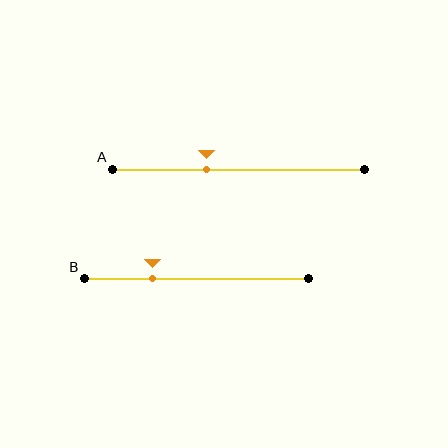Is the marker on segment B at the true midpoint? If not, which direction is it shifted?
No, the marker on segment B is shifted to the left by about 20% of the segment length.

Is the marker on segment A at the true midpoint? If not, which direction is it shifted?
No, the marker on segment A is shifted to the left by about 13% of the segment length.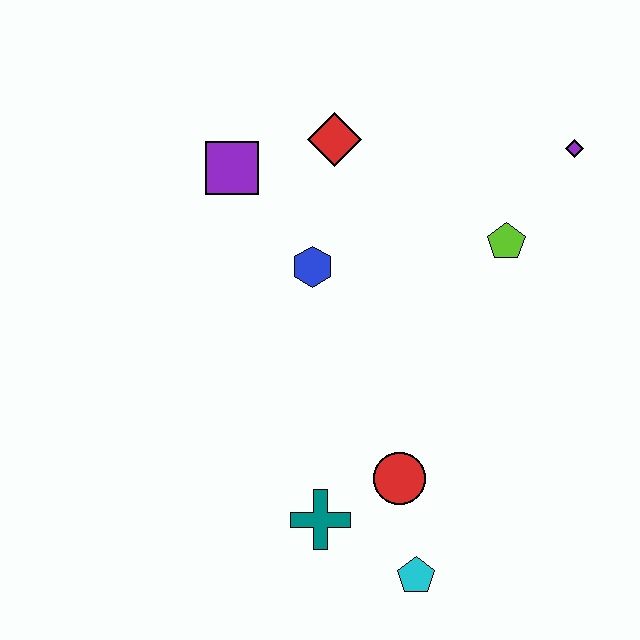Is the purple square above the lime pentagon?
Yes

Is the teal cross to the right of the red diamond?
No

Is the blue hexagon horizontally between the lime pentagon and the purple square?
Yes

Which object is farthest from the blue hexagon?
The cyan pentagon is farthest from the blue hexagon.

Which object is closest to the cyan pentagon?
The red circle is closest to the cyan pentagon.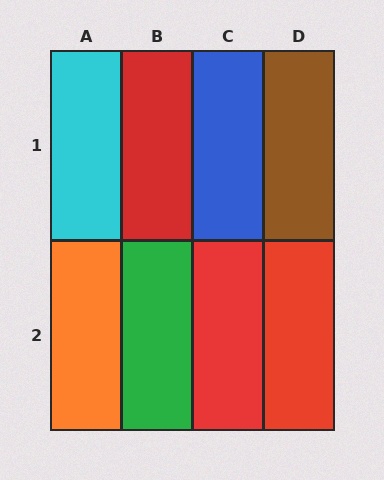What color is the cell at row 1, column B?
Red.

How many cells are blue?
1 cell is blue.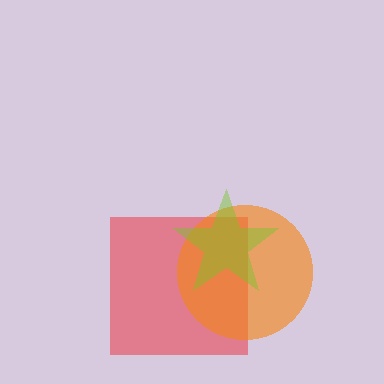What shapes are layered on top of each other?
The layered shapes are: a red square, an orange circle, a lime star.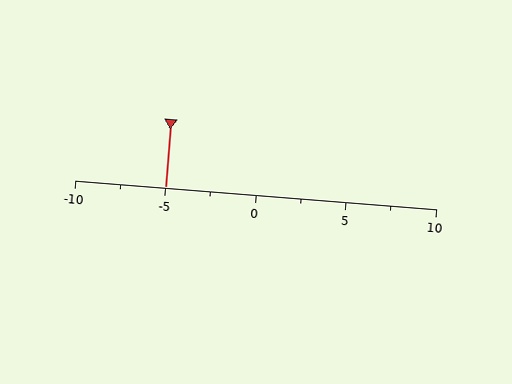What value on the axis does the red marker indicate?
The marker indicates approximately -5.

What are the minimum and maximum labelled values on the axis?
The axis runs from -10 to 10.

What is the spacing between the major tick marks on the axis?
The major ticks are spaced 5 apart.